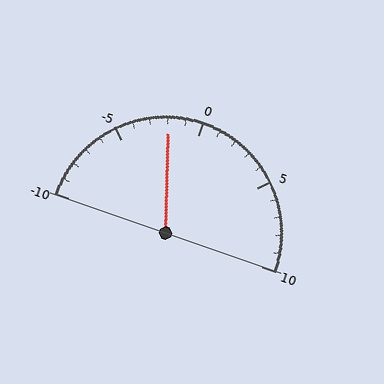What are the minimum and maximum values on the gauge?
The gauge ranges from -10 to 10.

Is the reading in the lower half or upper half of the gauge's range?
The reading is in the lower half of the range (-10 to 10).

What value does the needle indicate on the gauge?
The needle indicates approximately -2.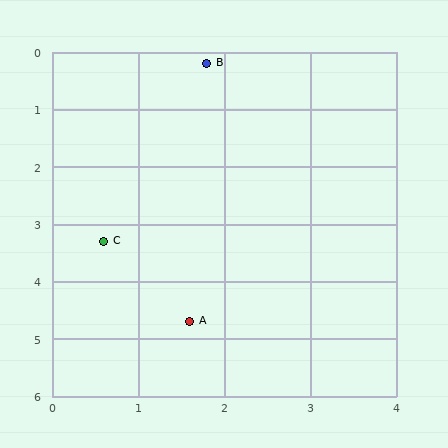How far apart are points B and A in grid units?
Points B and A are about 4.5 grid units apart.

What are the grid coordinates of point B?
Point B is at approximately (1.8, 0.2).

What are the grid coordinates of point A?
Point A is at approximately (1.6, 4.7).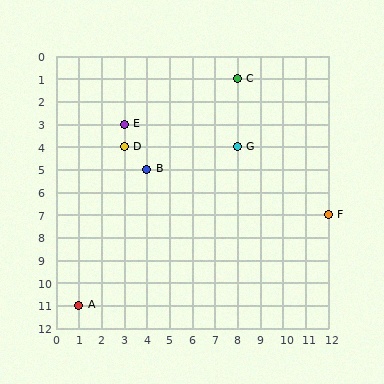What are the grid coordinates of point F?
Point F is at grid coordinates (12, 7).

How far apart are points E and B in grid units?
Points E and B are 1 column and 2 rows apart (about 2.2 grid units diagonally).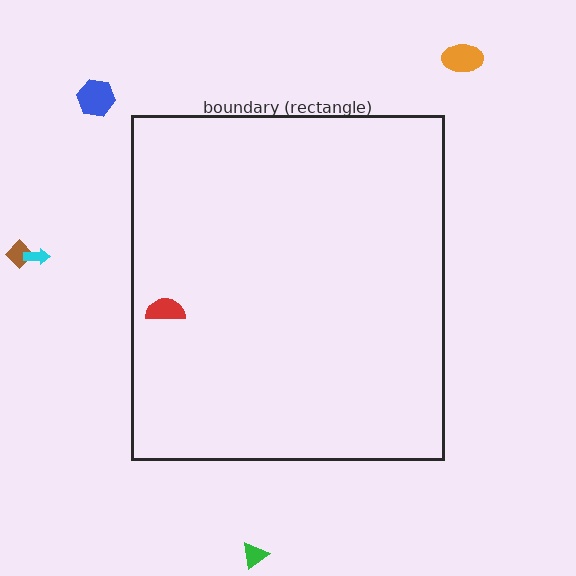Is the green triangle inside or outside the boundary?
Outside.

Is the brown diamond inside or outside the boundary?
Outside.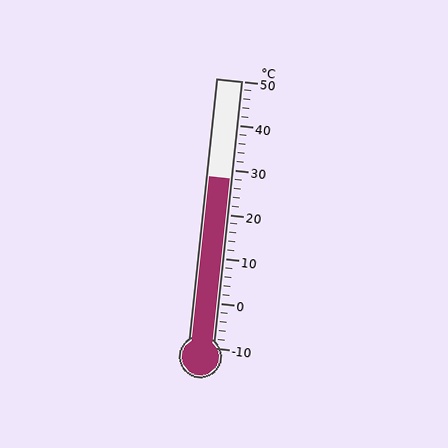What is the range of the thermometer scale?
The thermometer scale ranges from -10°C to 50°C.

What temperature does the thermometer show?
The thermometer shows approximately 28°C.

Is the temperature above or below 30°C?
The temperature is below 30°C.